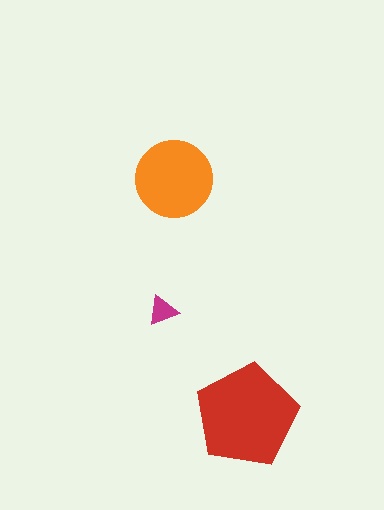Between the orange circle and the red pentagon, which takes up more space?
The red pentagon.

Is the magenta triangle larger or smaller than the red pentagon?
Smaller.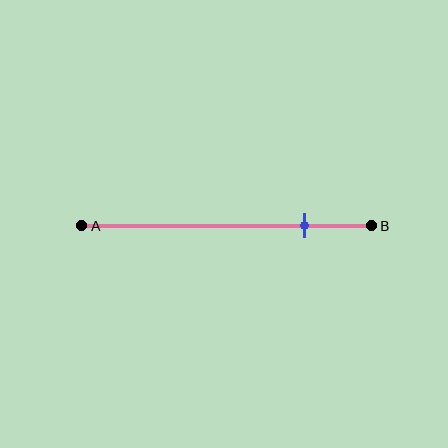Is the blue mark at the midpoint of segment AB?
No, the mark is at about 75% from A, not at the 50% midpoint.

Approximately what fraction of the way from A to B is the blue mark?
The blue mark is approximately 75% of the way from A to B.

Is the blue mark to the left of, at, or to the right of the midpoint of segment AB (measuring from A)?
The blue mark is to the right of the midpoint of segment AB.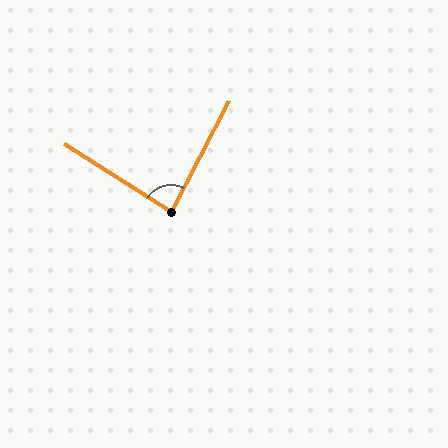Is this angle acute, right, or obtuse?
It is approximately a right angle.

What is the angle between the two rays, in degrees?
Approximately 85 degrees.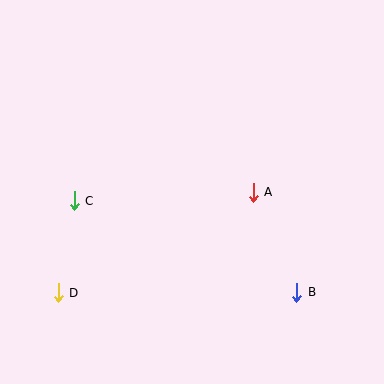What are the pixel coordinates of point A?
Point A is at (253, 192).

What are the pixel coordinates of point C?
Point C is at (74, 201).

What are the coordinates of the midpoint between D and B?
The midpoint between D and B is at (177, 293).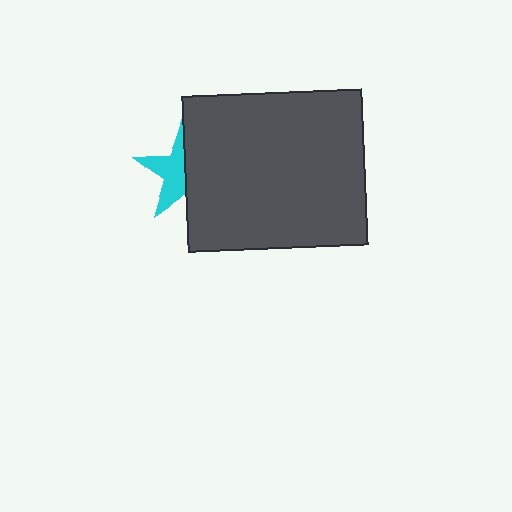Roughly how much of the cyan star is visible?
About half of it is visible (roughly 48%).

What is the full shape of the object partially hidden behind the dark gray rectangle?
The partially hidden object is a cyan star.